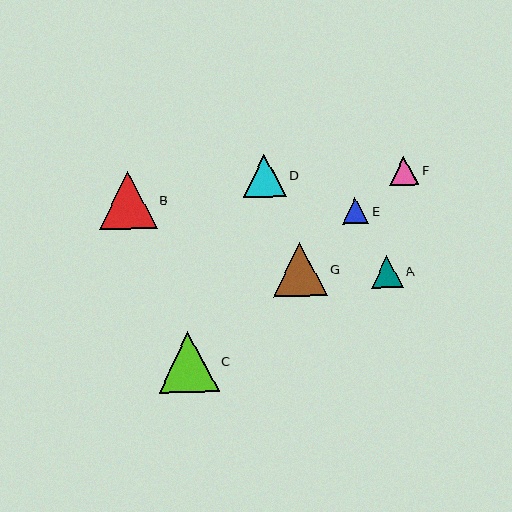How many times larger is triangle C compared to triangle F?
Triangle C is approximately 2.1 times the size of triangle F.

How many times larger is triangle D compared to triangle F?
Triangle D is approximately 1.5 times the size of triangle F.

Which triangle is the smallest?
Triangle E is the smallest with a size of approximately 26 pixels.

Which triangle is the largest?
Triangle C is the largest with a size of approximately 60 pixels.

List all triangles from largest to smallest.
From largest to smallest: C, B, G, D, A, F, E.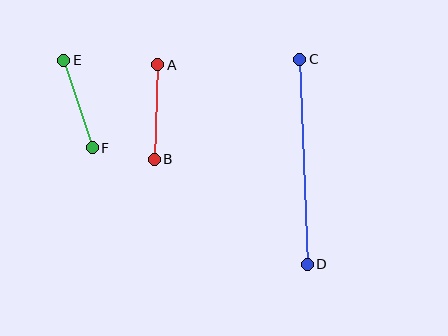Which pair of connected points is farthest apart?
Points C and D are farthest apart.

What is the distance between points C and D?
The distance is approximately 206 pixels.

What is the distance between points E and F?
The distance is approximately 92 pixels.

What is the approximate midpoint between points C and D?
The midpoint is at approximately (304, 162) pixels.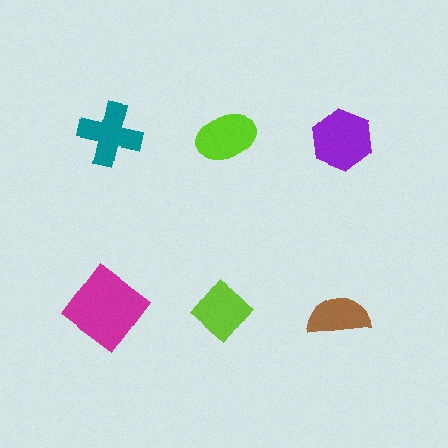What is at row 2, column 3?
A brown semicircle.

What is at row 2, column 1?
A magenta diamond.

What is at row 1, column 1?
A teal cross.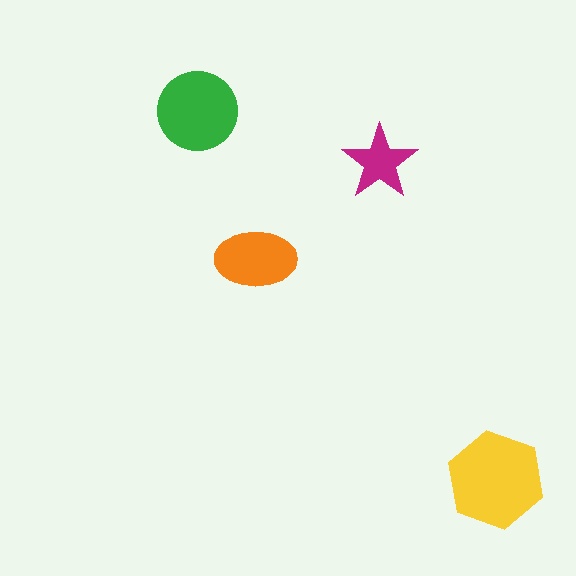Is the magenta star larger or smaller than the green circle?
Smaller.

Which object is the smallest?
The magenta star.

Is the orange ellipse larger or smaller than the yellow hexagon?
Smaller.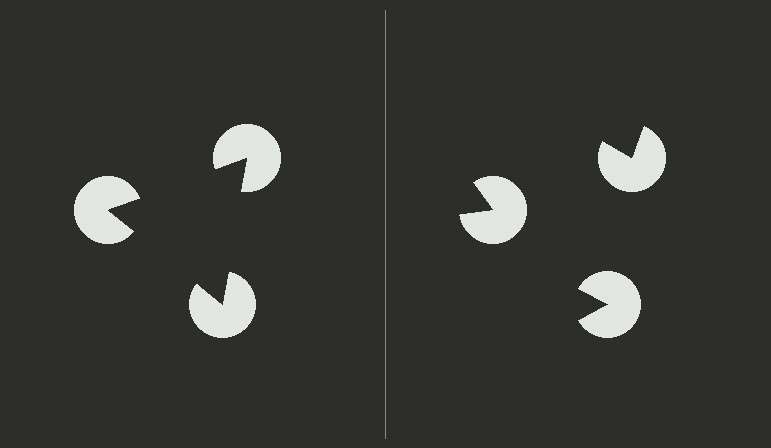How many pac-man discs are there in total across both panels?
6 — 3 on each side.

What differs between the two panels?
The pac-man discs are positioned identically on both sides; only the wedge orientations differ. On the left they align to a triangle; on the right they are misaligned.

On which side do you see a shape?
An illusory triangle appears on the left side. On the right side the wedge cuts are rotated, so no coherent shape forms.